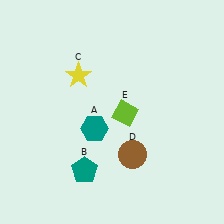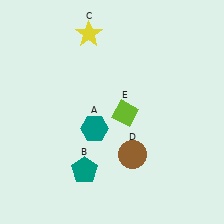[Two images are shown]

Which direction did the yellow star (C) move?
The yellow star (C) moved up.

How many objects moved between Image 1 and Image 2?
1 object moved between the two images.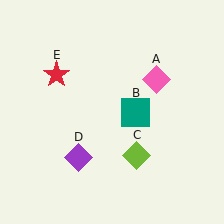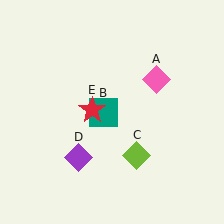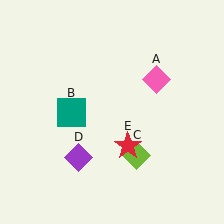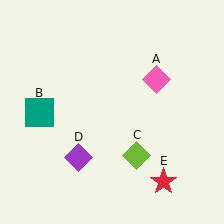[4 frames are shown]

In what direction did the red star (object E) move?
The red star (object E) moved down and to the right.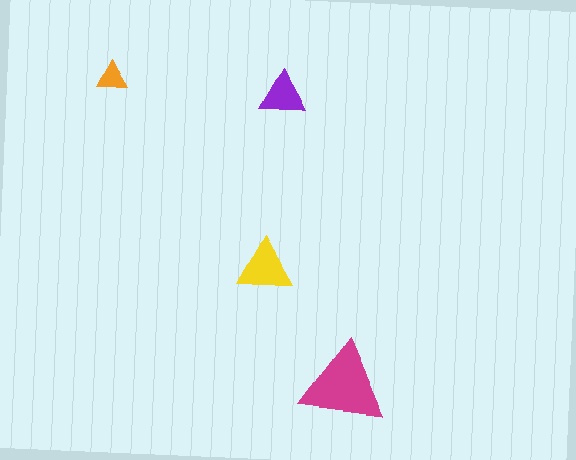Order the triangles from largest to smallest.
the magenta one, the yellow one, the purple one, the orange one.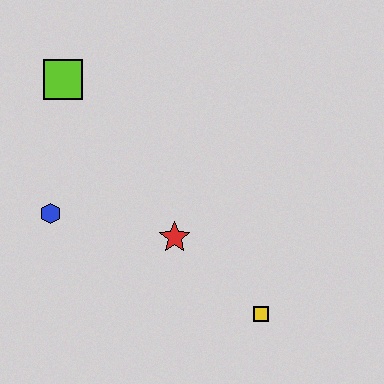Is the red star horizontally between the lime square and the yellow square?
Yes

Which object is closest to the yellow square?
The red star is closest to the yellow square.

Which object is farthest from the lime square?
The yellow square is farthest from the lime square.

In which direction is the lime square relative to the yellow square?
The lime square is above the yellow square.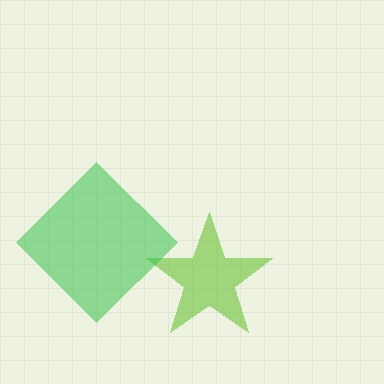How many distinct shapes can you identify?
There are 2 distinct shapes: a lime star, a green diamond.